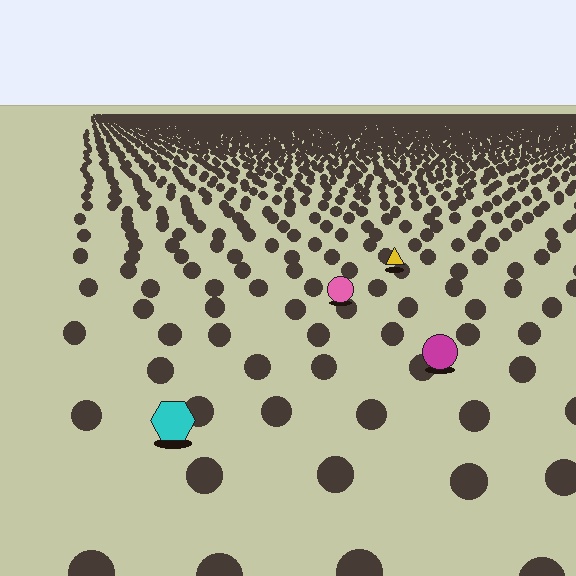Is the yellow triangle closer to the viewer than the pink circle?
No. The pink circle is closer — you can tell from the texture gradient: the ground texture is coarser near it.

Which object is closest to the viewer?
The cyan hexagon is closest. The texture marks near it are larger and more spread out.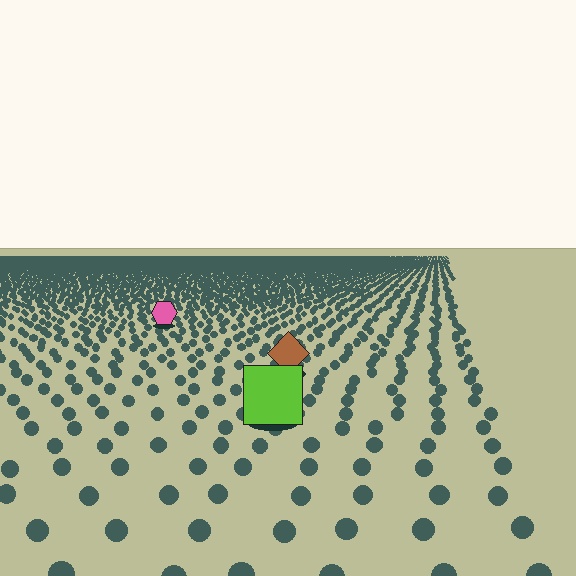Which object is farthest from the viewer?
The pink hexagon is farthest from the viewer. It appears smaller and the ground texture around it is denser.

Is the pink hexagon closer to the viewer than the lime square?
No. The lime square is closer — you can tell from the texture gradient: the ground texture is coarser near it.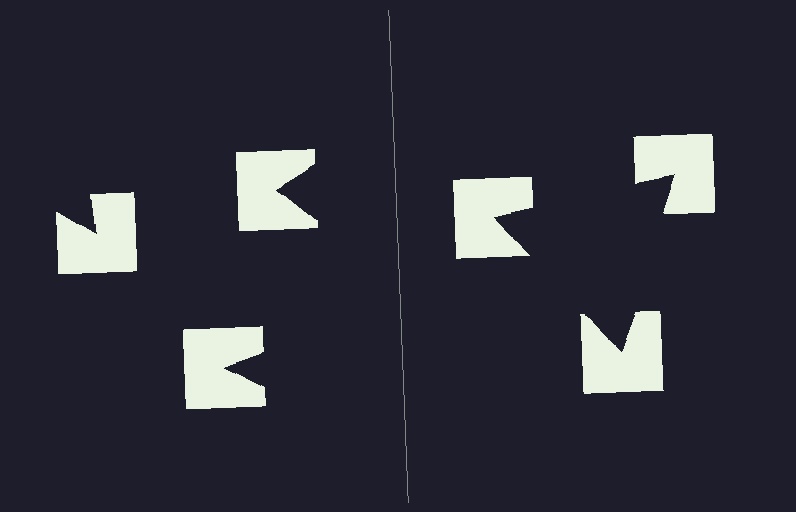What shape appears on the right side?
An illusory triangle.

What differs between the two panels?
The notched squares are positioned identically on both sides; only the wedge orientations differ. On the right they align to a triangle; on the left they are misaligned.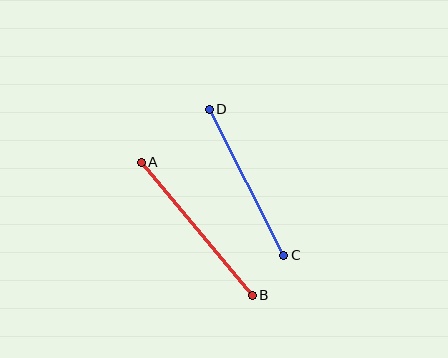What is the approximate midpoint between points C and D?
The midpoint is at approximately (246, 182) pixels.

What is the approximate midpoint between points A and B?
The midpoint is at approximately (197, 229) pixels.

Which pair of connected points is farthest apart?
Points A and B are farthest apart.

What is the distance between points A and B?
The distance is approximately 174 pixels.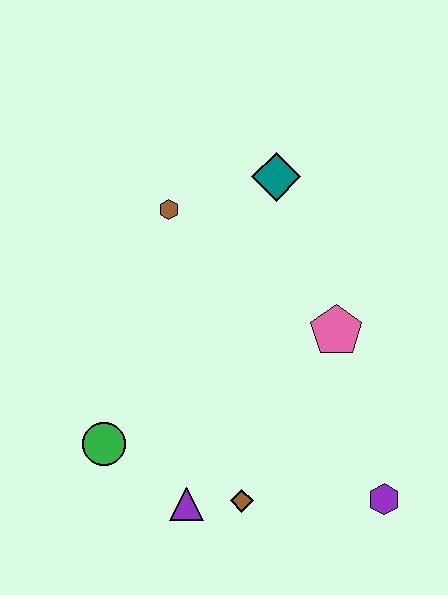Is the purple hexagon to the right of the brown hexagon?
Yes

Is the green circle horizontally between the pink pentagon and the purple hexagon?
No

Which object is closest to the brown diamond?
The purple triangle is closest to the brown diamond.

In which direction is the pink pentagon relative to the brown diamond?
The pink pentagon is above the brown diamond.